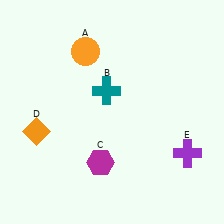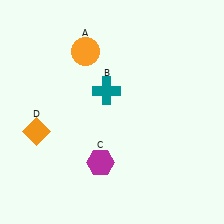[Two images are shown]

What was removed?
The purple cross (E) was removed in Image 2.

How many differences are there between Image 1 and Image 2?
There is 1 difference between the two images.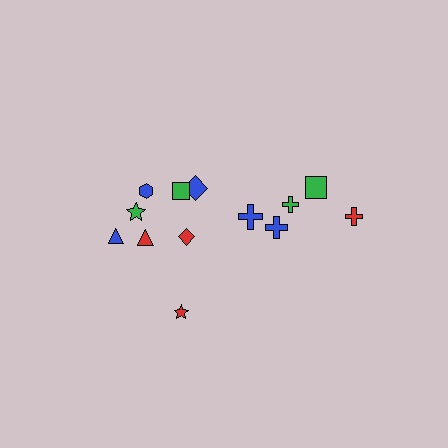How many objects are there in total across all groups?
There are 13 objects.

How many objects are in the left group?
There are 8 objects.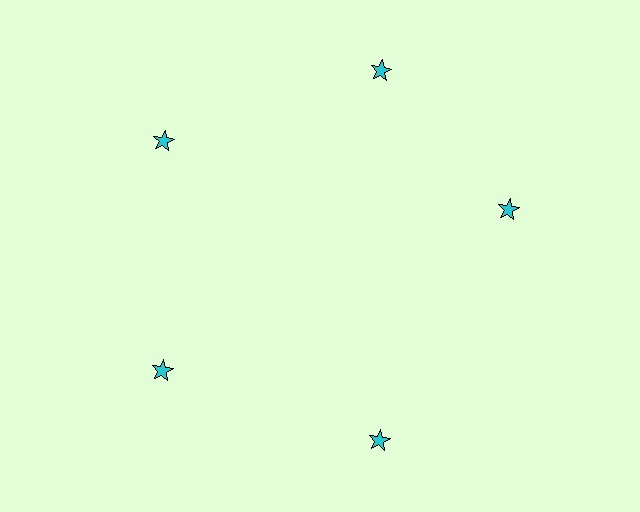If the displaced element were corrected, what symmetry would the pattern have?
It would have 5-fold rotational symmetry — the pattern would map onto itself every 72 degrees.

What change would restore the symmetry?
The symmetry would be restored by rotating it back into even spacing with its neighbors so that all 5 stars sit at equal angles and equal distance from the center.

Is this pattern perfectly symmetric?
No. The 5 cyan stars are arranged in a ring, but one element near the 3 o'clock position is rotated out of alignment along the ring, breaking the 5-fold rotational symmetry.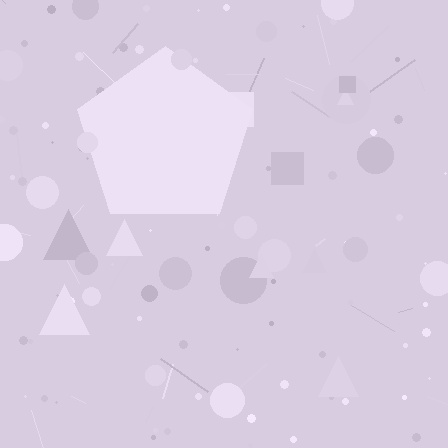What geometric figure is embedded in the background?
A pentagon is embedded in the background.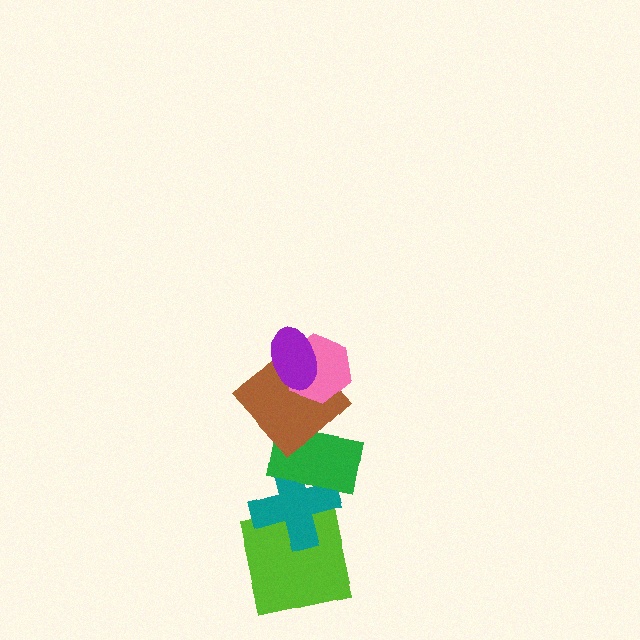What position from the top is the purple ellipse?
The purple ellipse is 1st from the top.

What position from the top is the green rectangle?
The green rectangle is 4th from the top.